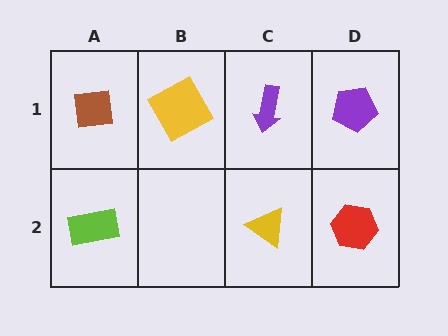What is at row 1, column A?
A brown square.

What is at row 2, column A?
A lime rectangle.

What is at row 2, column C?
A yellow triangle.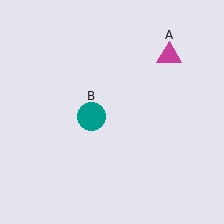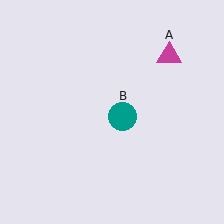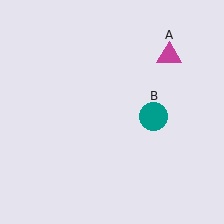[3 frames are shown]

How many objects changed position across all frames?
1 object changed position: teal circle (object B).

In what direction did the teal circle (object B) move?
The teal circle (object B) moved right.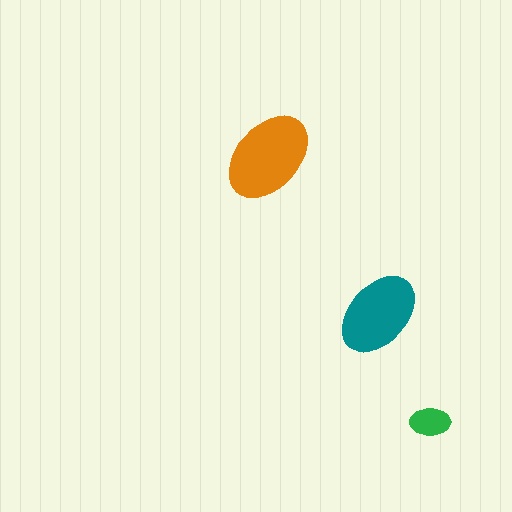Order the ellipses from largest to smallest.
the orange one, the teal one, the green one.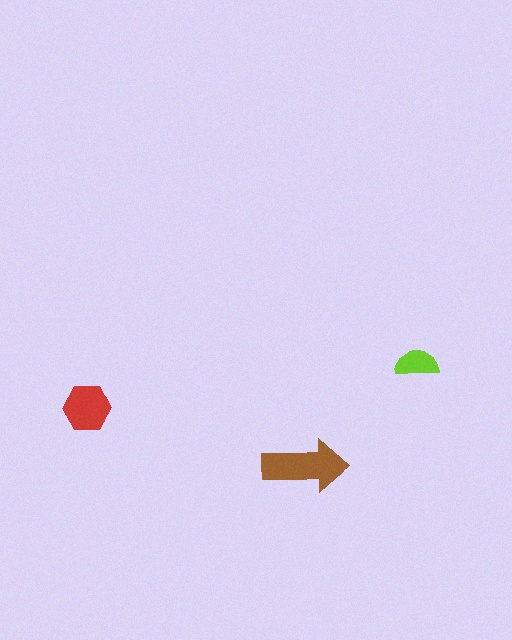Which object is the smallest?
The lime semicircle.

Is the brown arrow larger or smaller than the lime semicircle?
Larger.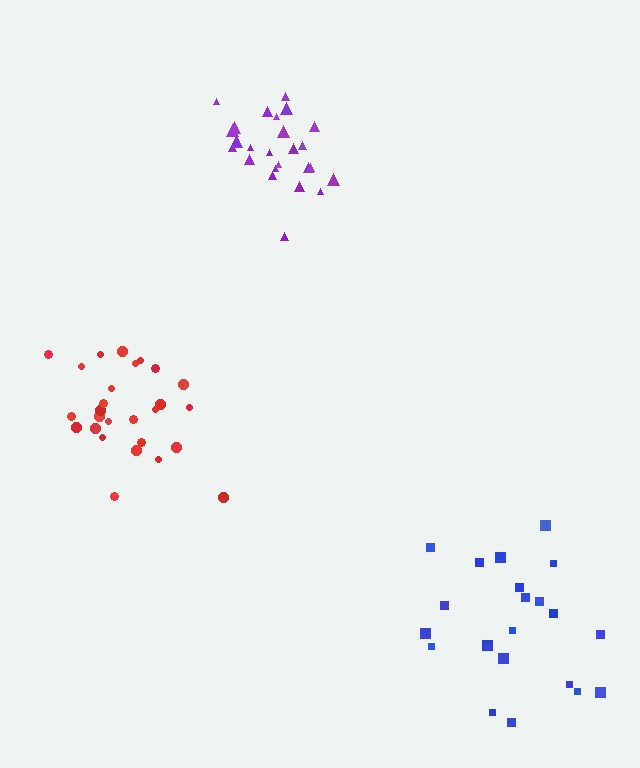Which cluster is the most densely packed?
Purple.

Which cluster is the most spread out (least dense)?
Blue.